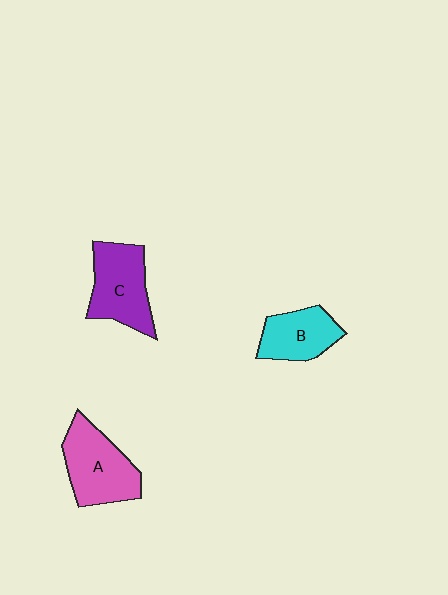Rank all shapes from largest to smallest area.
From largest to smallest: A (pink), C (purple), B (cyan).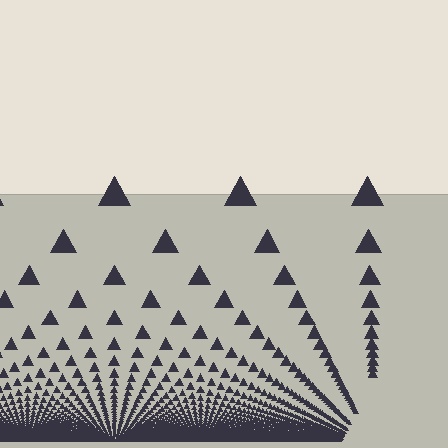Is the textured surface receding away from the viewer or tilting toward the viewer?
The surface appears to tilt toward the viewer. Texture elements get larger and sparser toward the top.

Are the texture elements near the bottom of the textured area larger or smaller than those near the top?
Smaller. The gradient is inverted — elements near the bottom are smaller and denser.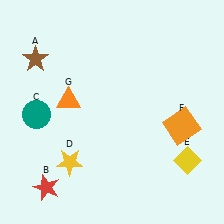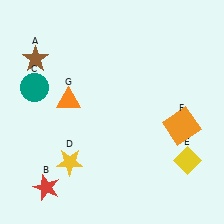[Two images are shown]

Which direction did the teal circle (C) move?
The teal circle (C) moved up.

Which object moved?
The teal circle (C) moved up.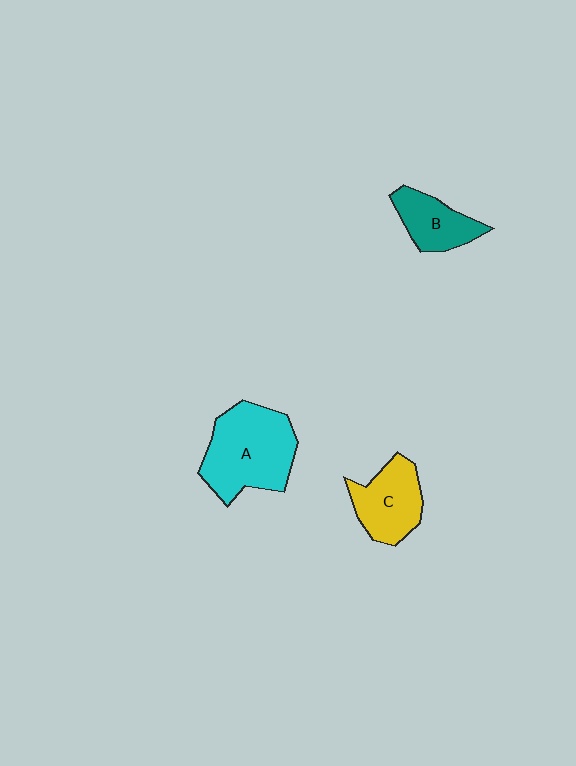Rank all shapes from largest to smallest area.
From largest to smallest: A (cyan), C (yellow), B (teal).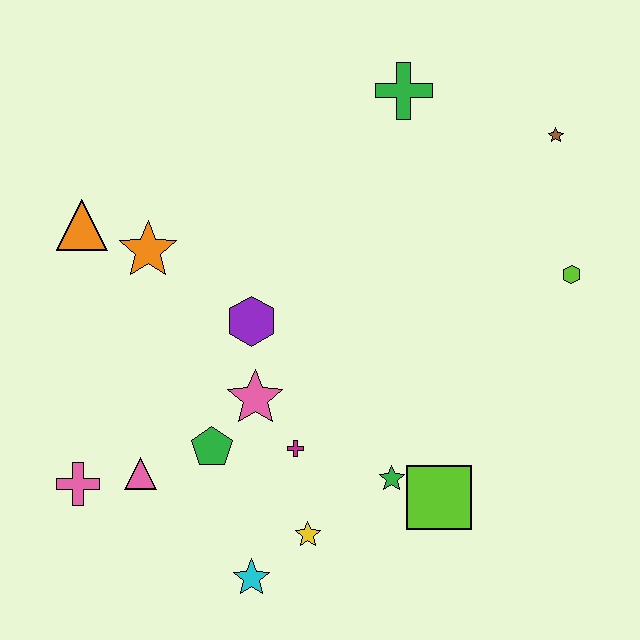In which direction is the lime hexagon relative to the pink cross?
The lime hexagon is to the right of the pink cross.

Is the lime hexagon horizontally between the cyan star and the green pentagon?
No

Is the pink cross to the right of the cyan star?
No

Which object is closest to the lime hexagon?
The brown star is closest to the lime hexagon.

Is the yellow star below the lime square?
Yes